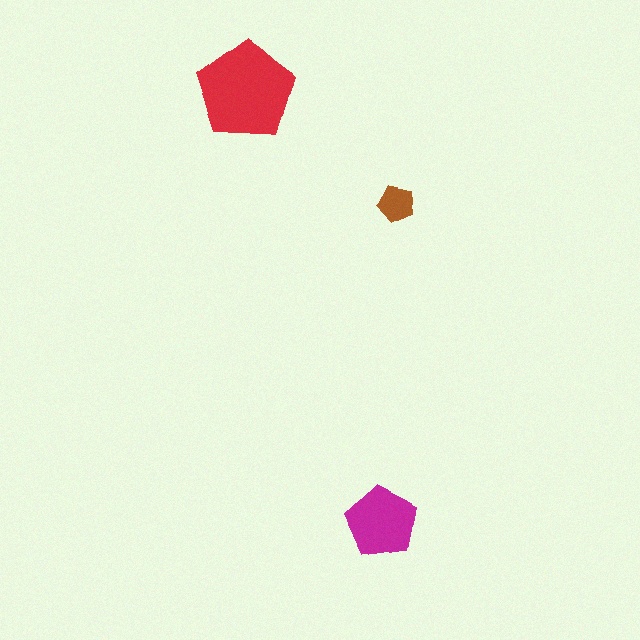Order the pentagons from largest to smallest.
the red one, the magenta one, the brown one.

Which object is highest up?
The red pentagon is topmost.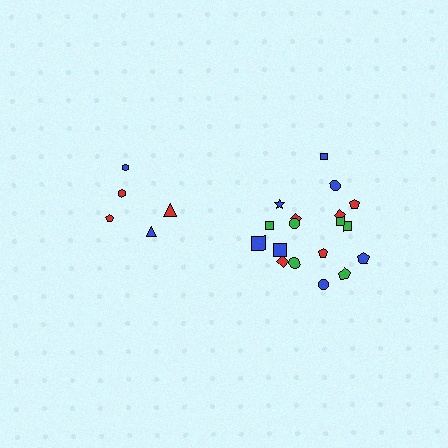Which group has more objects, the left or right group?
The right group.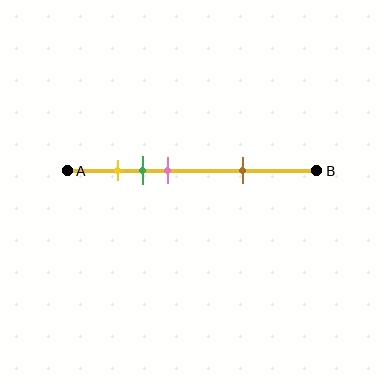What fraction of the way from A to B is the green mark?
The green mark is approximately 30% (0.3) of the way from A to B.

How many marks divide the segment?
There are 4 marks dividing the segment.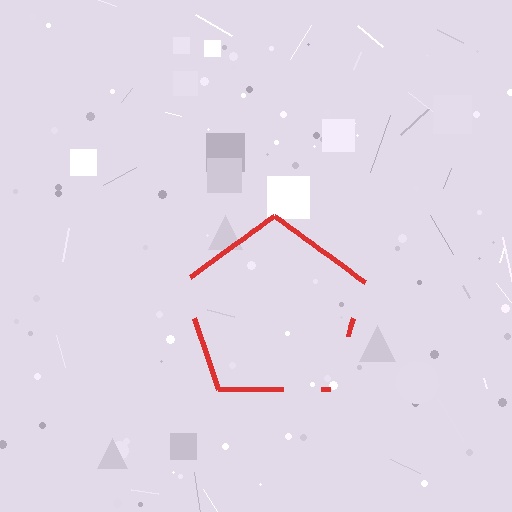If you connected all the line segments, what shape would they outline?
They would outline a pentagon.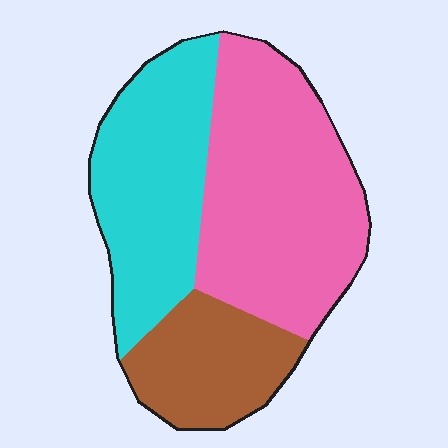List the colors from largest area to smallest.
From largest to smallest: pink, cyan, brown.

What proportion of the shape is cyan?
Cyan covers roughly 35% of the shape.